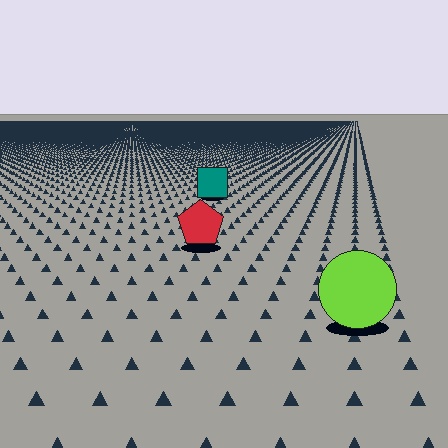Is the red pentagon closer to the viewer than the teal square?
Yes. The red pentagon is closer — you can tell from the texture gradient: the ground texture is coarser near it.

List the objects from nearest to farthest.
From nearest to farthest: the lime circle, the red pentagon, the teal square.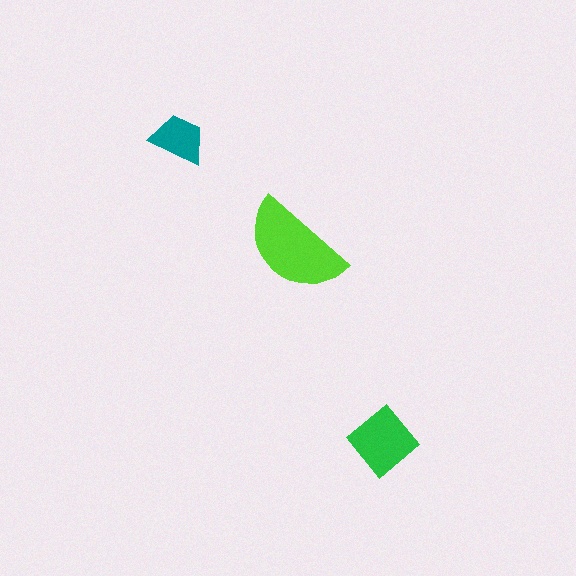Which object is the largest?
The lime semicircle.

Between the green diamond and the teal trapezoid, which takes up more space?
The green diamond.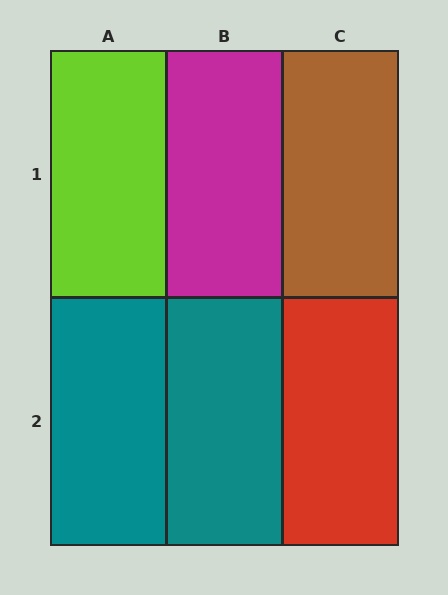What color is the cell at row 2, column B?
Teal.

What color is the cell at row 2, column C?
Red.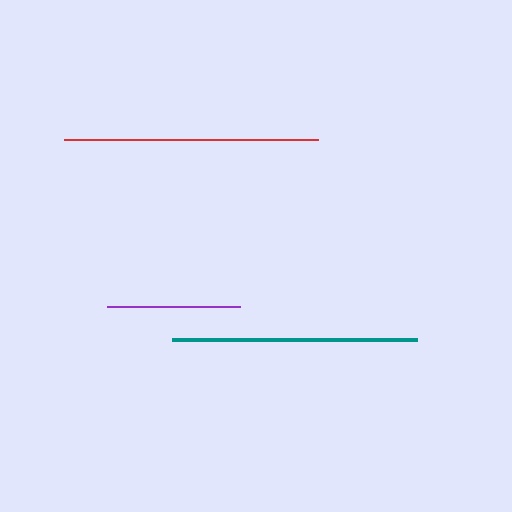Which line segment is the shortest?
The purple line is the shortest at approximately 133 pixels.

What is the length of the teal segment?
The teal segment is approximately 246 pixels long.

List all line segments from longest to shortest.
From longest to shortest: red, teal, purple.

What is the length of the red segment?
The red segment is approximately 254 pixels long.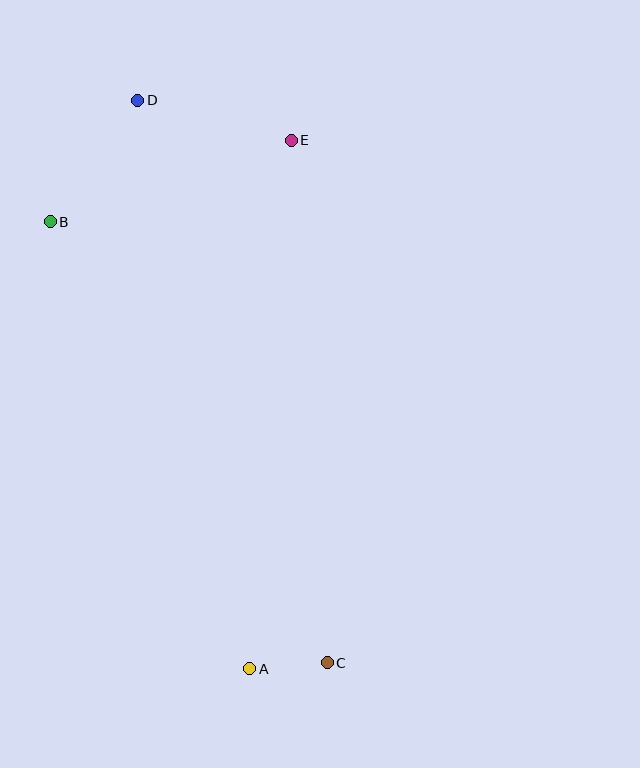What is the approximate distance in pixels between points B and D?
The distance between B and D is approximately 150 pixels.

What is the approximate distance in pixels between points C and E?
The distance between C and E is approximately 524 pixels.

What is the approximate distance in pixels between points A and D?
The distance between A and D is approximately 580 pixels.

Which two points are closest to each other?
Points A and C are closest to each other.